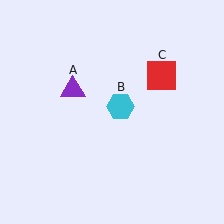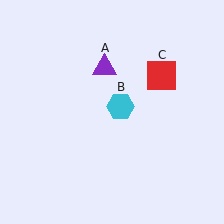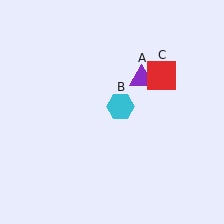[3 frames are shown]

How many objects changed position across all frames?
1 object changed position: purple triangle (object A).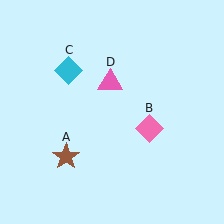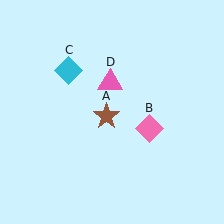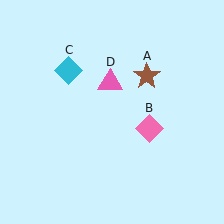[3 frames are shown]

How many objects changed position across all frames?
1 object changed position: brown star (object A).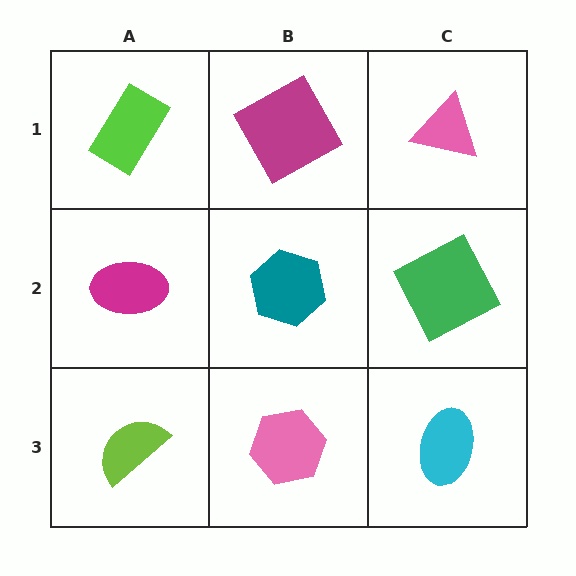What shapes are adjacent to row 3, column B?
A teal hexagon (row 2, column B), a lime semicircle (row 3, column A), a cyan ellipse (row 3, column C).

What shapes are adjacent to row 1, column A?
A magenta ellipse (row 2, column A), a magenta square (row 1, column B).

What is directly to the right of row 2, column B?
A green square.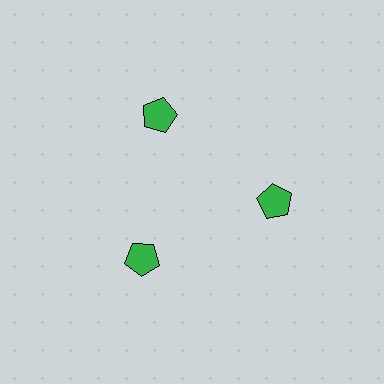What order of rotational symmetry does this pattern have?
This pattern has 3-fold rotational symmetry.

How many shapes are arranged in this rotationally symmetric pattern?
There are 3 shapes, arranged in 3 groups of 1.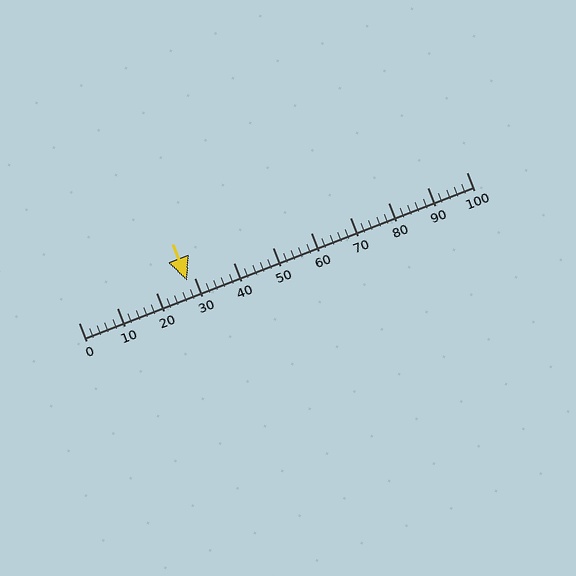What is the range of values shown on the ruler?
The ruler shows values from 0 to 100.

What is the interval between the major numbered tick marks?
The major tick marks are spaced 10 units apart.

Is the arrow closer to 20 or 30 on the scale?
The arrow is closer to 30.